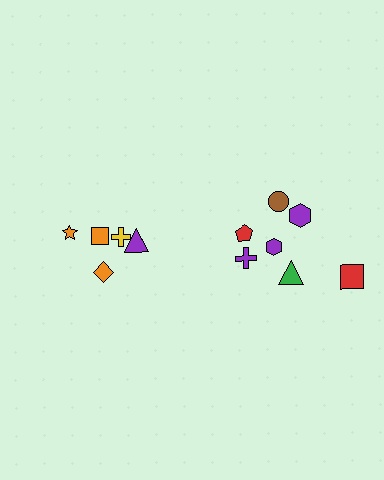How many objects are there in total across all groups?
There are 12 objects.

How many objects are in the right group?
There are 7 objects.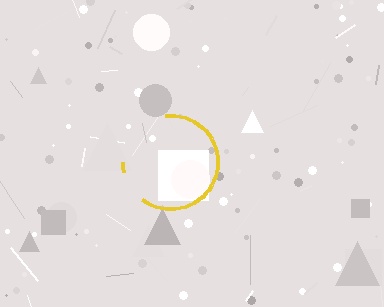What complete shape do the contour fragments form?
The contour fragments form a circle.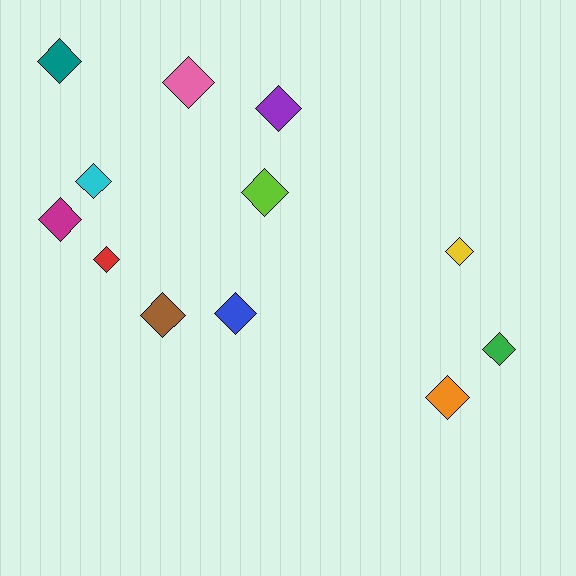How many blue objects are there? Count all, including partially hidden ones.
There is 1 blue object.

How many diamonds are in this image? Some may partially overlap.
There are 12 diamonds.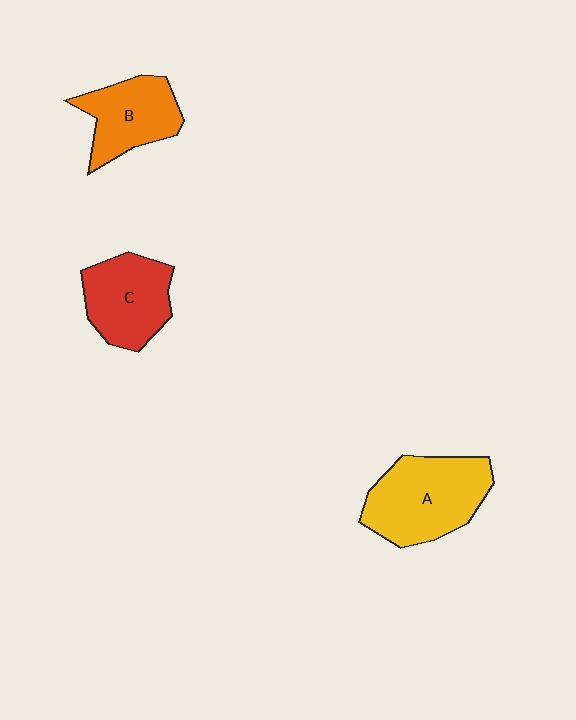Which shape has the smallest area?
Shape B (orange).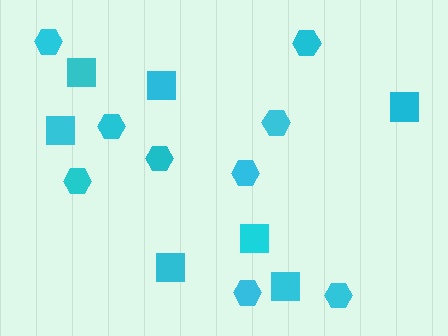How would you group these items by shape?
There are 2 groups: one group of squares (7) and one group of hexagons (9).